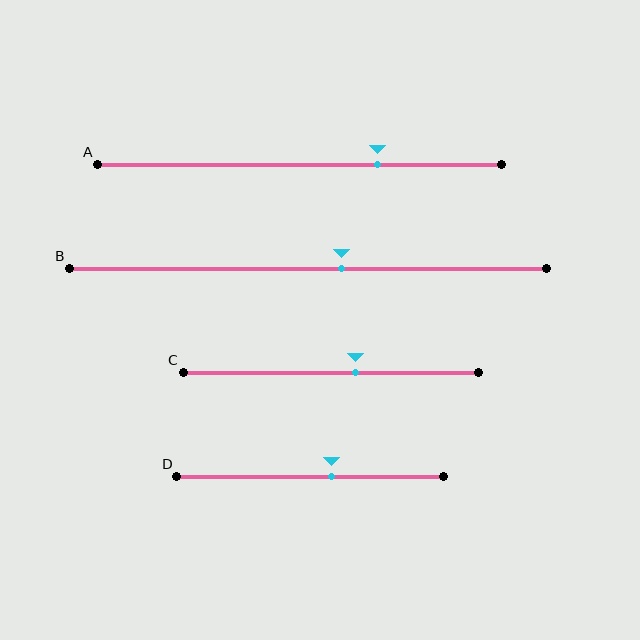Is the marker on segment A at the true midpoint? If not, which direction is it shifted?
No, the marker on segment A is shifted to the right by about 19% of the segment length.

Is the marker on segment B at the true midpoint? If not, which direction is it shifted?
No, the marker on segment B is shifted to the right by about 7% of the segment length.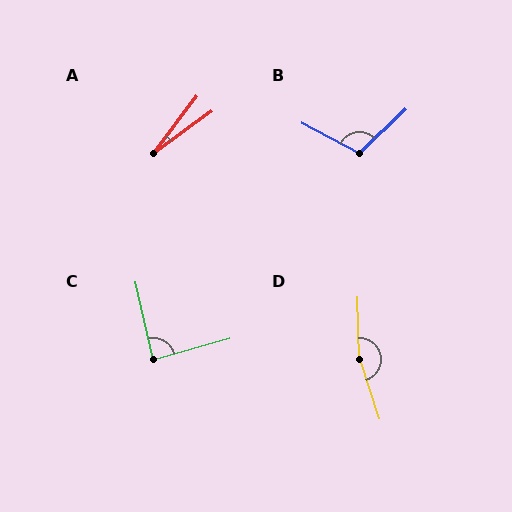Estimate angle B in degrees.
Approximately 109 degrees.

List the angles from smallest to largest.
A (17°), C (87°), B (109°), D (163°).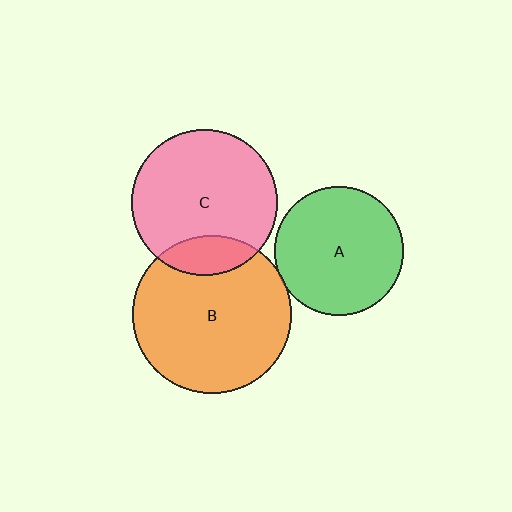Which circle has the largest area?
Circle B (orange).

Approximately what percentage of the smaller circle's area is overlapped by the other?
Approximately 5%.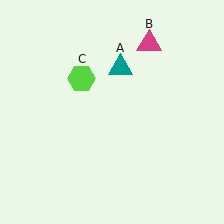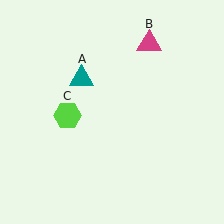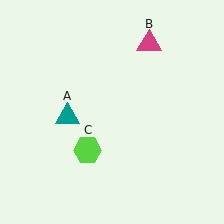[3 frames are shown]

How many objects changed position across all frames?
2 objects changed position: teal triangle (object A), lime hexagon (object C).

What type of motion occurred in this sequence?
The teal triangle (object A), lime hexagon (object C) rotated counterclockwise around the center of the scene.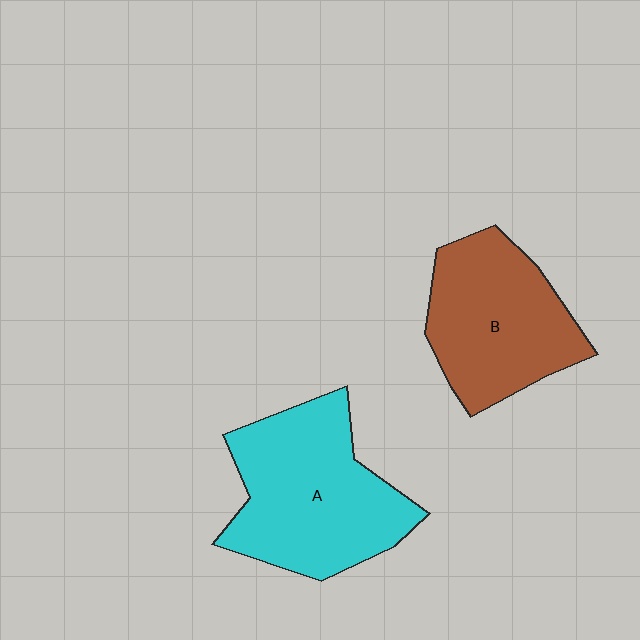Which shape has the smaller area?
Shape B (brown).